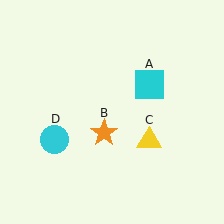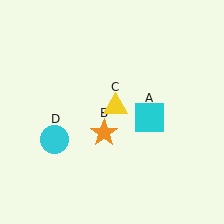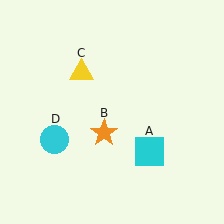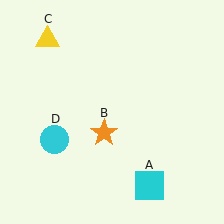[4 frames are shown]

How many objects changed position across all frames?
2 objects changed position: cyan square (object A), yellow triangle (object C).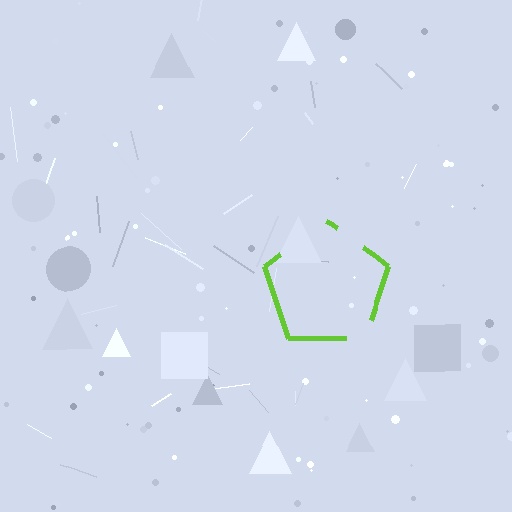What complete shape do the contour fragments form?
The contour fragments form a pentagon.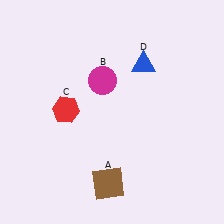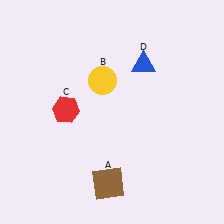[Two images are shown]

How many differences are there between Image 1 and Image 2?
There is 1 difference between the two images.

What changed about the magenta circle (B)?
In Image 1, B is magenta. In Image 2, it changed to yellow.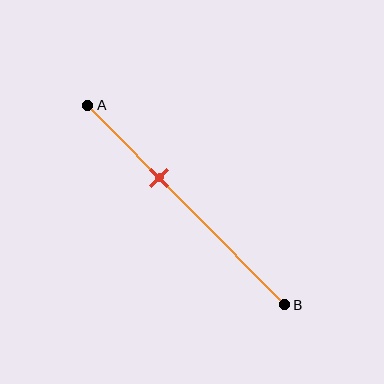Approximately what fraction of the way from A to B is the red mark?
The red mark is approximately 35% of the way from A to B.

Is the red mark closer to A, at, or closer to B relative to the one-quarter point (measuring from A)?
The red mark is closer to point B than the one-quarter point of segment AB.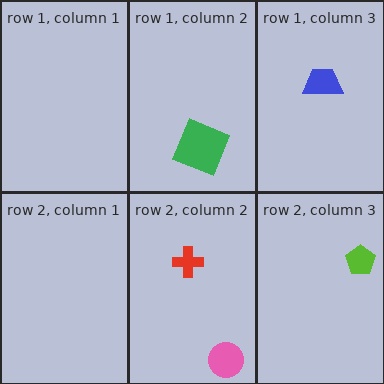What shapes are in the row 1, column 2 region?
The green square.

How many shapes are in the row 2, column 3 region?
1.